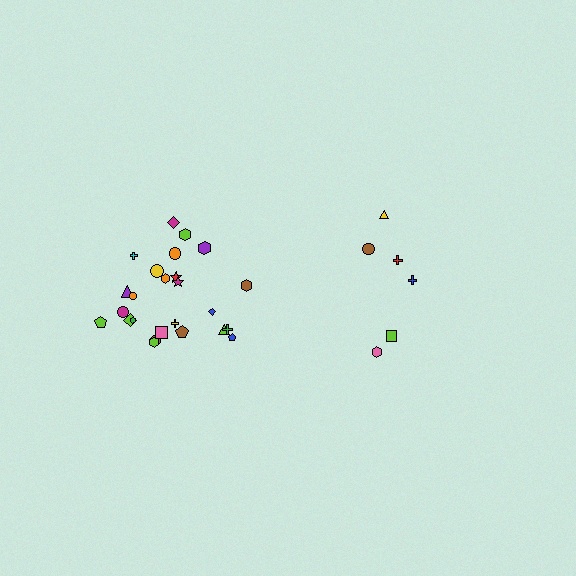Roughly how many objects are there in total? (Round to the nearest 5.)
Roughly 30 objects in total.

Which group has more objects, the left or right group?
The left group.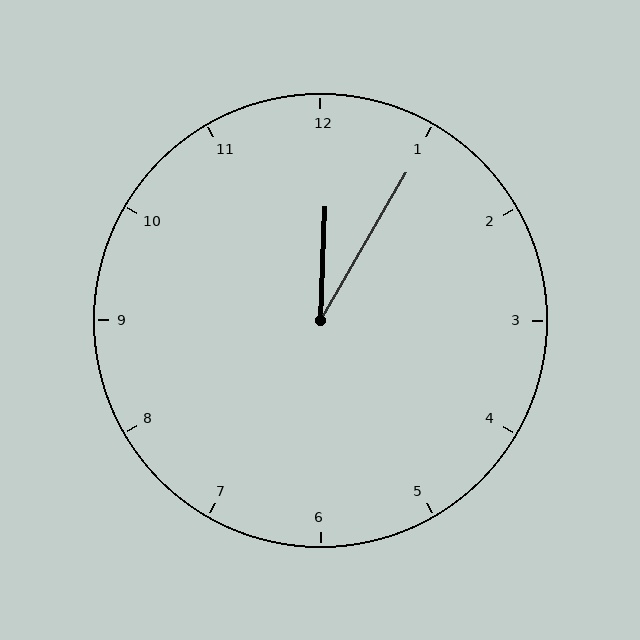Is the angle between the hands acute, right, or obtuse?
It is acute.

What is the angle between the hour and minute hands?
Approximately 28 degrees.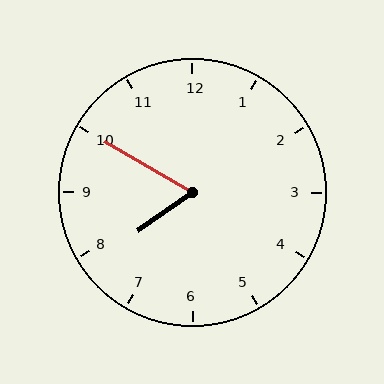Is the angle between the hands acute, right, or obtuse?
It is acute.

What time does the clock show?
7:50.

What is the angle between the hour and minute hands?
Approximately 65 degrees.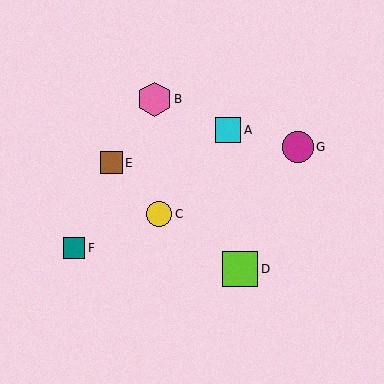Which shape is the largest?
The lime square (labeled D) is the largest.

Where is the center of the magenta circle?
The center of the magenta circle is at (298, 147).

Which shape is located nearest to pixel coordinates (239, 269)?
The lime square (labeled D) at (240, 269) is nearest to that location.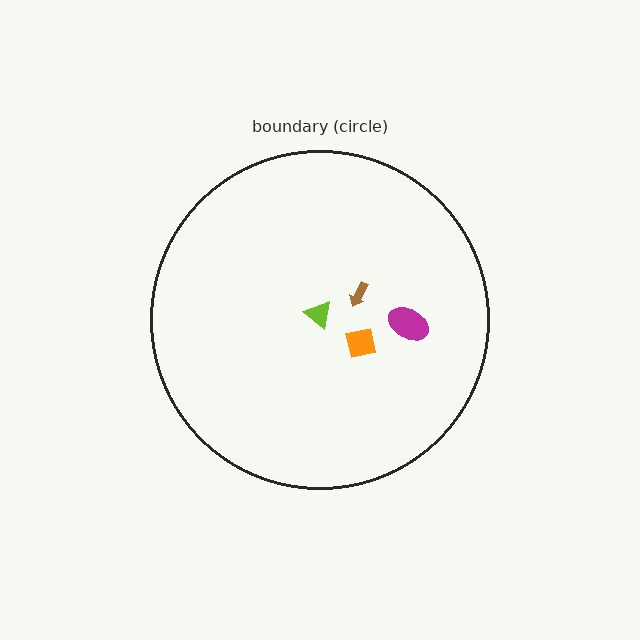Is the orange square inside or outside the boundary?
Inside.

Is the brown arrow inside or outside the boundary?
Inside.